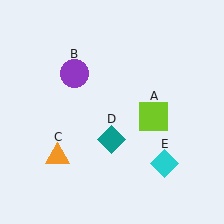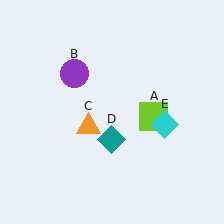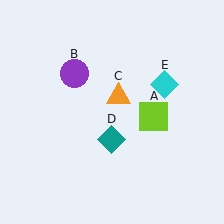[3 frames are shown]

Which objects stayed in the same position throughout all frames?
Lime square (object A) and purple circle (object B) and teal diamond (object D) remained stationary.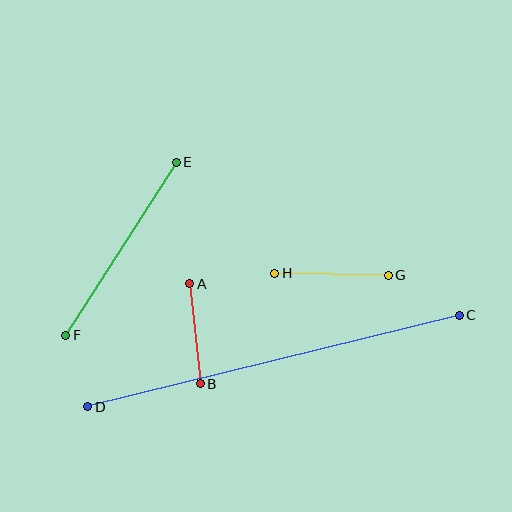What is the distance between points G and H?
The distance is approximately 114 pixels.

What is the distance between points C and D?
The distance is approximately 383 pixels.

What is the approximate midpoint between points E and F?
The midpoint is at approximately (121, 249) pixels.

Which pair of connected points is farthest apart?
Points C and D are farthest apart.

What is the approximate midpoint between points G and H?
The midpoint is at approximately (331, 274) pixels.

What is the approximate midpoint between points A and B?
The midpoint is at approximately (195, 334) pixels.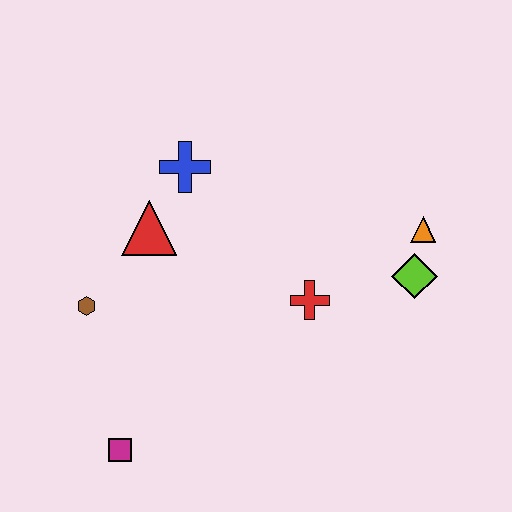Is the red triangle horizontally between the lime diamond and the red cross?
No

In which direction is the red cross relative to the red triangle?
The red cross is to the right of the red triangle.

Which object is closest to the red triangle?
The blue cross is closest to the red triangle.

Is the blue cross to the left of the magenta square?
No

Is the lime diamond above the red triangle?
No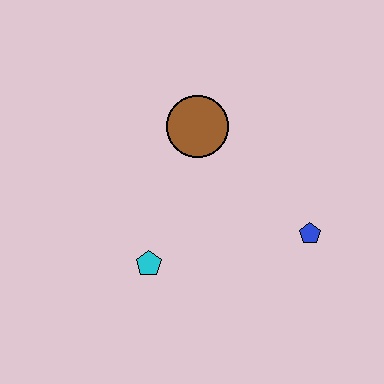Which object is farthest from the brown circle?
The blue pentagon is farthest from the brown circle.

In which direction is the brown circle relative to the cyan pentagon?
The brown circle is above the cyan pentagon.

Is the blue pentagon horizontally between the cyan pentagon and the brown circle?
No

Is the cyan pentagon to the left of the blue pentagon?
Yes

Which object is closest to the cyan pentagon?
The brown circle is closest to the cyan pentagon.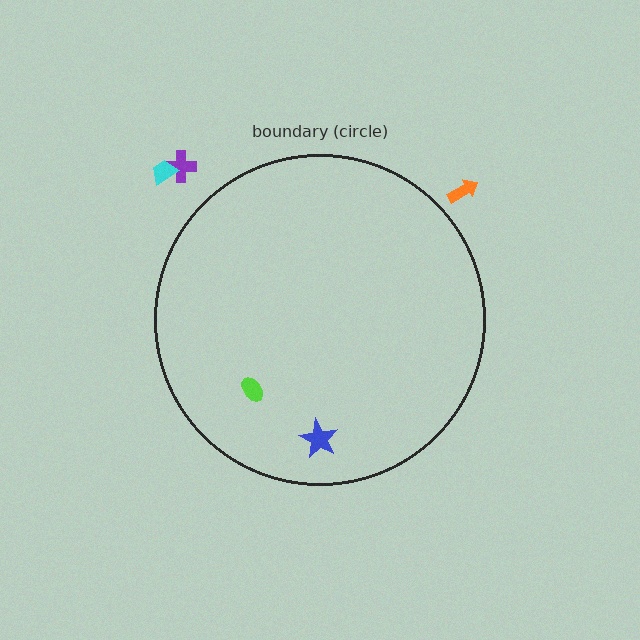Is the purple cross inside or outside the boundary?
Outside.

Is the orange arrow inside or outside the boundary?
Outside.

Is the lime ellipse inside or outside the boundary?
Inside.